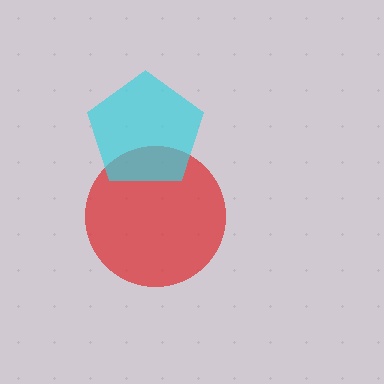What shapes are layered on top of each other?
The layered shapes are: a red circle, a cyan pentagon.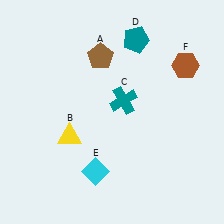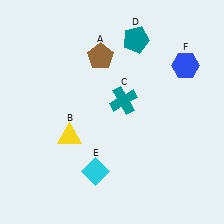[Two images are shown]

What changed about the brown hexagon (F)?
In Image 1, F is brown. In Image 2, it changed to blue.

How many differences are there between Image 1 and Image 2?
There is 1 difference between the two images.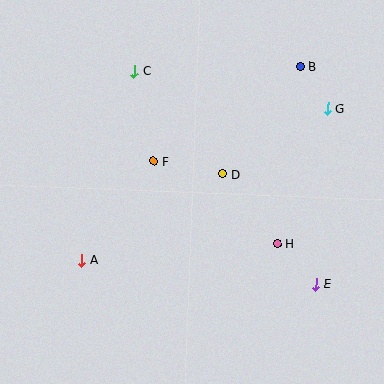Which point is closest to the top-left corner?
Point C is closest to the top-left corner.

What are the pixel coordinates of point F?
Point F is at (154, 161).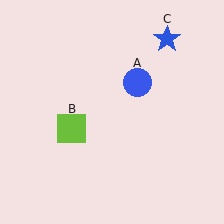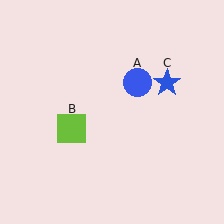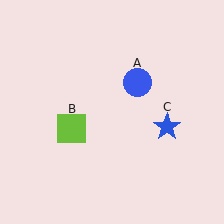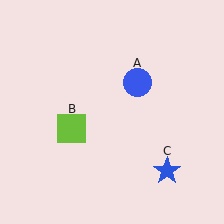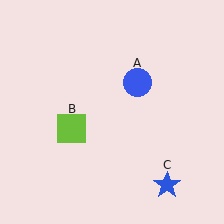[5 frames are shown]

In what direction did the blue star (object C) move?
The blue star (object C) moved down.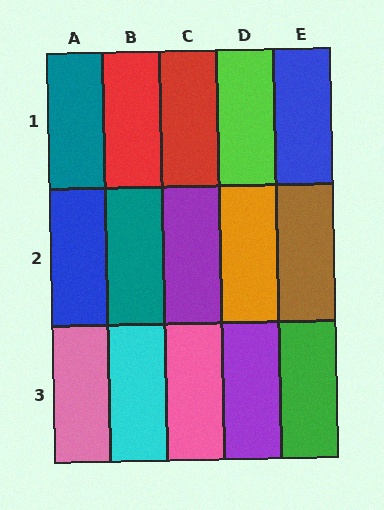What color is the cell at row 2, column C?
Purple.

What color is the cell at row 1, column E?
Blue.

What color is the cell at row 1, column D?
Lime.